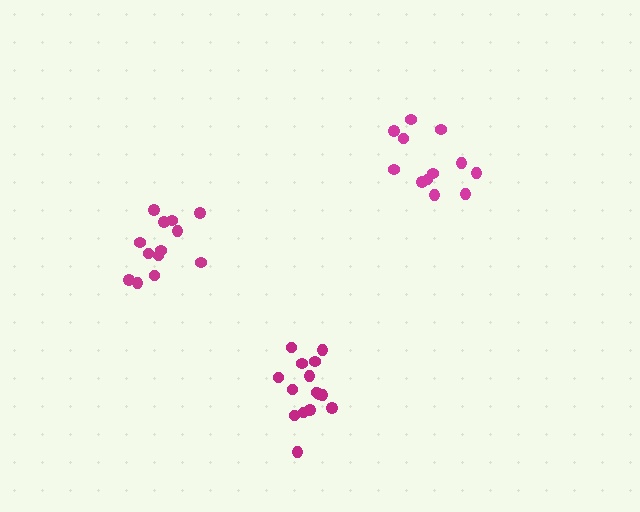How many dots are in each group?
Group 1: 12 dots, Group 2: 13 dots, Group 3: 15 dots (40 total).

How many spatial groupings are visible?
There are 3 spatial groupings.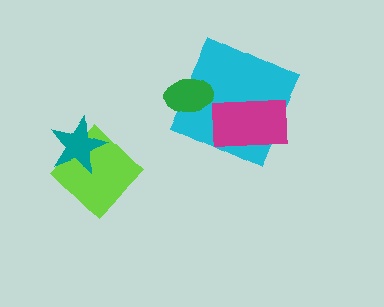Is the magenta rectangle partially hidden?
No, no other shape covers it.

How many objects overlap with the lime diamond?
1 object overlaps with the lime diamond.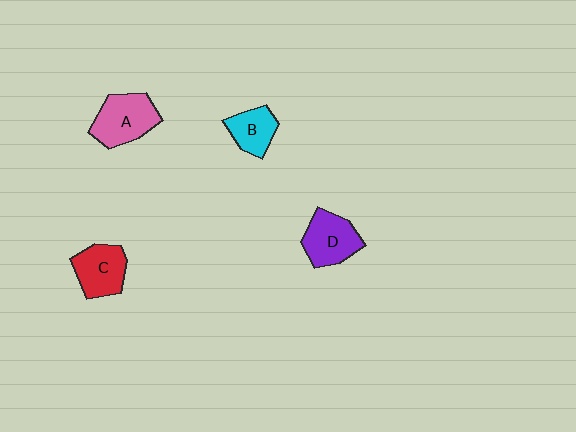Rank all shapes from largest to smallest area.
From largest to smallest: A (pink), D (purple), C (red), B (cyan).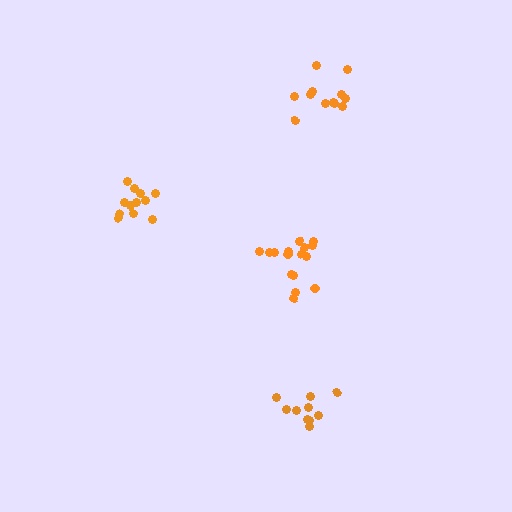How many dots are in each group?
Group 1: 16 dots, Group 2: 12 dots, Group 3: 10 dots, Group 4: 12 dots (50 total).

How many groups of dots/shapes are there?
There are 4 groups.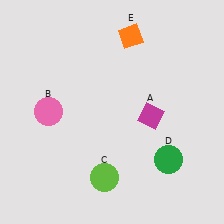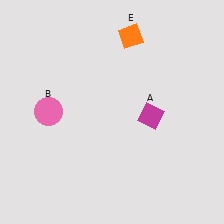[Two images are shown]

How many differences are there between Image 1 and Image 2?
There are 2 differences between the two images.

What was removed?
The lime circle (C), the green circle (D) were removed in Image 2.